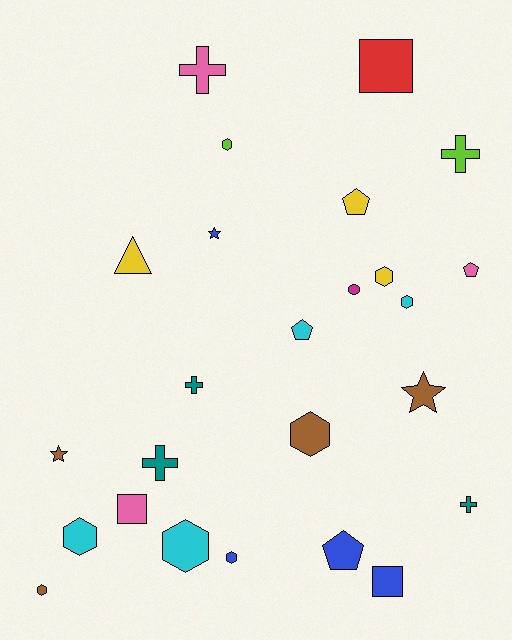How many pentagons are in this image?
There are 4 pentagons.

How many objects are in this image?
There are 25 objects.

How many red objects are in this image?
There is 1 red object.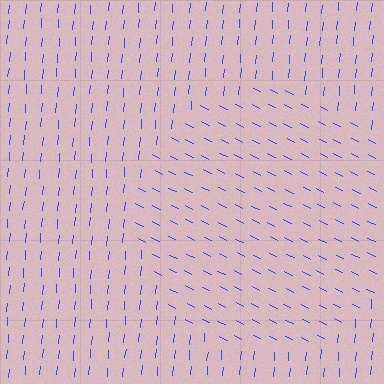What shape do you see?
I see a circle.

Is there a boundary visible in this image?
Yes, there is a texture boundary formed by a change in line orientation.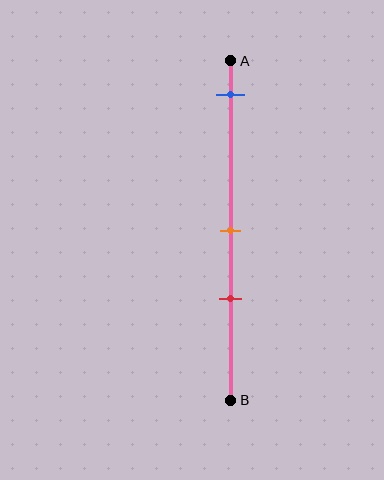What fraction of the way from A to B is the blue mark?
The blue mark is approximately 10% (0.1) of the way from A to B.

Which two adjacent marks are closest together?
The orange and red marks are the closest adjacent pair.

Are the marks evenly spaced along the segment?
No, the marks are not evenly spaced.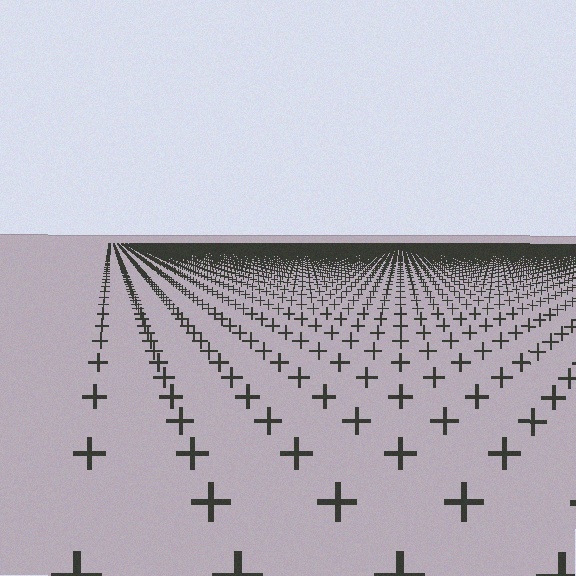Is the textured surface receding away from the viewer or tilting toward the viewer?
The surface is receding away from the viewer. Texture elements get smaller and denser toward the top.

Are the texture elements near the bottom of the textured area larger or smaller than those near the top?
Larger. Near the bottom, elements are closer to the viewer and appear at a bigger on-screen size.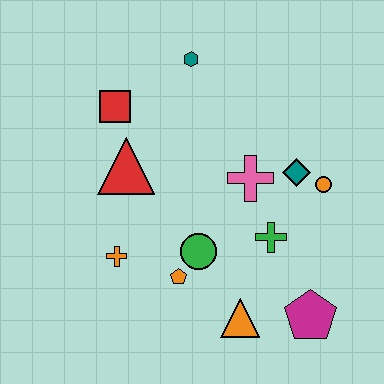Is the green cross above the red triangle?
No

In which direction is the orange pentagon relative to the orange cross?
The orange pentagon is to the right of the orange cross.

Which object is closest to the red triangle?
The red square is closest to the red triangle.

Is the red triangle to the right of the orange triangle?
No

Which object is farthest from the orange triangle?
The teal hexagon is farthest from the orange triangle.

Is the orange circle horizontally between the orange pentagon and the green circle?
No